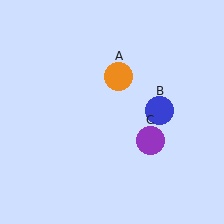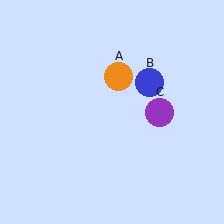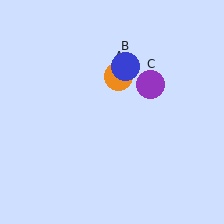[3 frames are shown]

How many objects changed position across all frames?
2 objects changed position: blue circle (object B), purple circle (object C).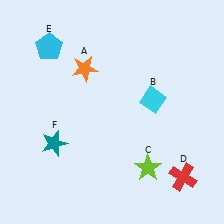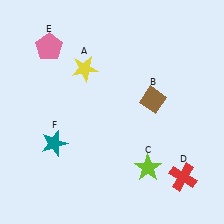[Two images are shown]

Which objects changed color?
A changed from orange to yellow. B changed from cyan to brown. E changed from cyan to pink.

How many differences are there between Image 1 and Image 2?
There are 3 differences between the two images.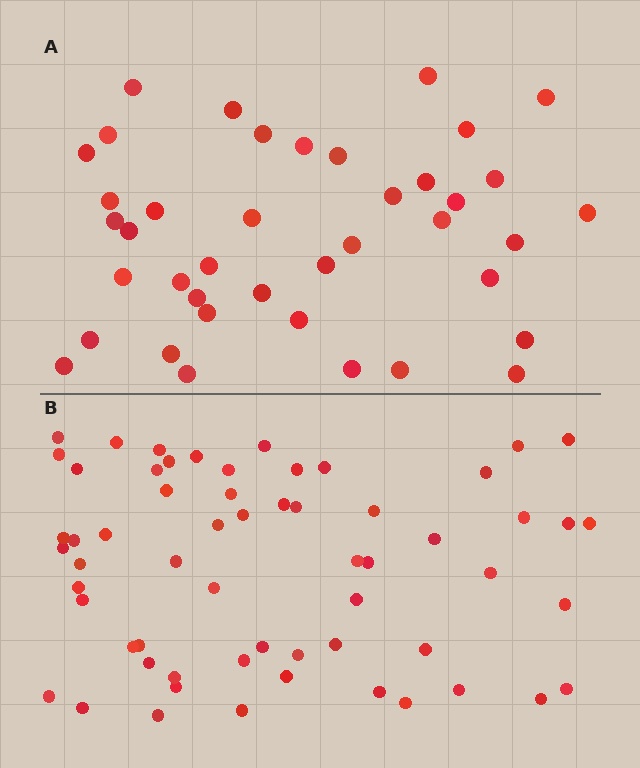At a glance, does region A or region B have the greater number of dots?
Region B (the bottom region) has more dots.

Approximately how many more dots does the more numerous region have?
Region B has approximately 20 more dots than region A.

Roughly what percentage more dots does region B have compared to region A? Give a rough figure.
About 50% more.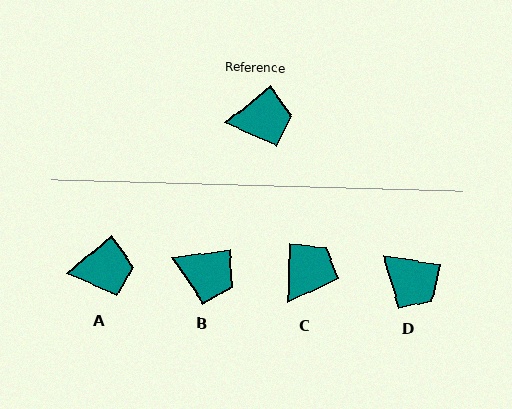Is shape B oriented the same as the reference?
No, it is off by about 32 degrees.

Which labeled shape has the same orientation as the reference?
A.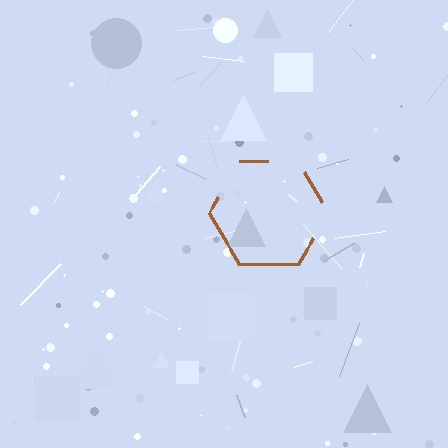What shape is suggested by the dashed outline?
The dashed outline suggests a hexagon.